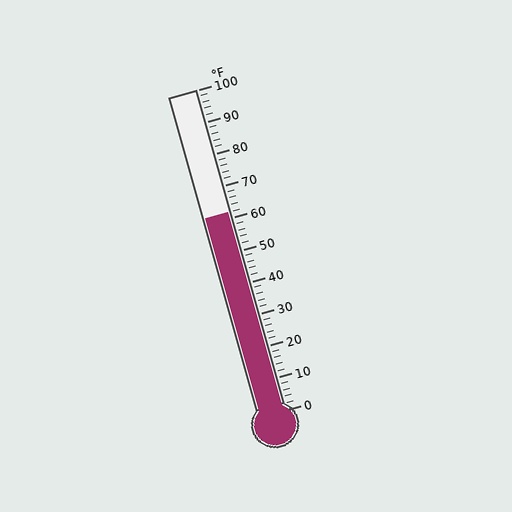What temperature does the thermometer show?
The thermometer shows approximately 62°F.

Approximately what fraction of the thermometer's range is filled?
The thermometer is filled to approximately 60% of its range.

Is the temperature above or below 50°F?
The temperature is above 50°F.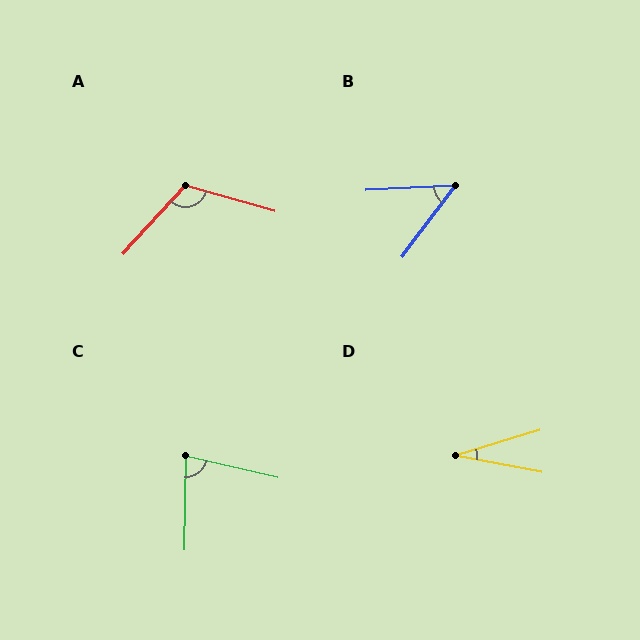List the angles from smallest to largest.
D (27°), B (51°), C (78°), A (117°).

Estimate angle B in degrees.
Approximately 51 degrees.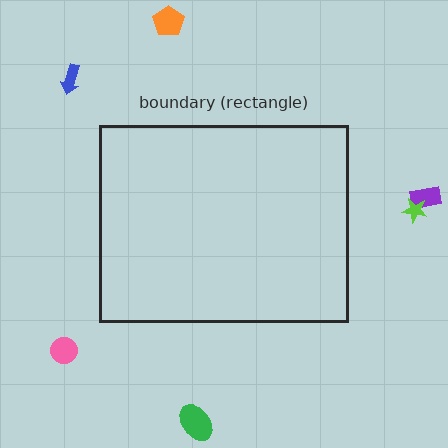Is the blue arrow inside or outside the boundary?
Outside.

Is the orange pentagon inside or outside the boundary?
Outside.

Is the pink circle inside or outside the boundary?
Outside.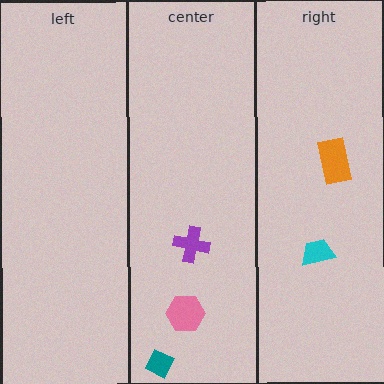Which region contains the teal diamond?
The center region.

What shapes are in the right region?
The cyan trapezoid, the orange rectangle.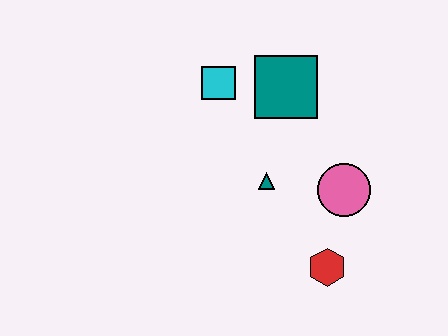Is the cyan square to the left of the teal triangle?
Yes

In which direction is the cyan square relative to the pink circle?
The cyan square is to the left of the pink circle.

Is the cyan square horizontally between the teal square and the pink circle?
No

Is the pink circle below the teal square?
Yes